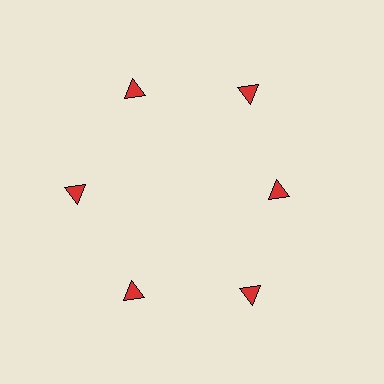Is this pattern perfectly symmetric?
No. The 6 red triangles are arranged in a ring, but one element near the 3 o'clock position is pulled inward toward the center, breaking the 6-fold rotational symmetry.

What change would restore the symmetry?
The symmetry would be restored by moving it outward, back onto the ring so that all 6 triangles sit at equal angles and equal distance from the center.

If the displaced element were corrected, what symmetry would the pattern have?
It would have 6-fold rotational symmetry — the pattern would map onto itself every 60 degrees.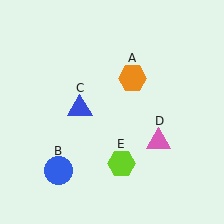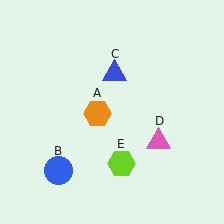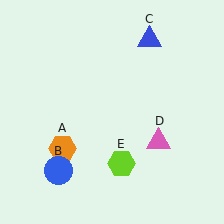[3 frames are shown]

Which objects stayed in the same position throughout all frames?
Blue circle (object B) and pink triangle (object D) and lime hexagon (object E) remained stationary.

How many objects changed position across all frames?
2 objects changed position: orange hexagon (object A), blue triangle (object C).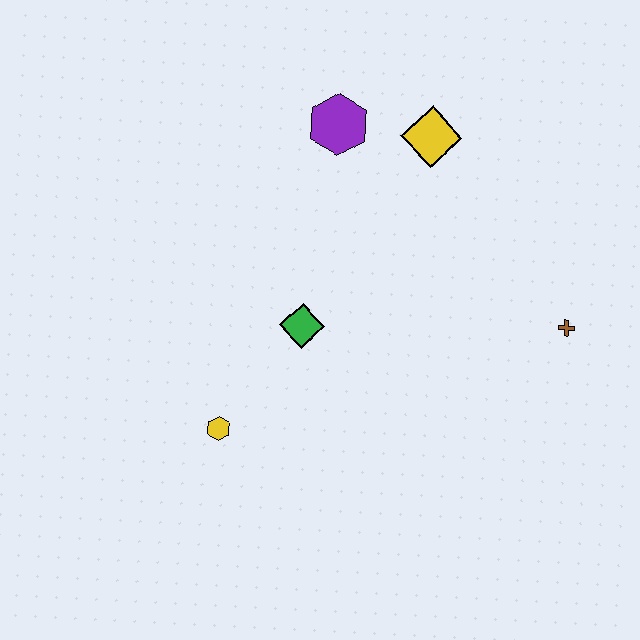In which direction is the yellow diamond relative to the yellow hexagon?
The yellow diamond is above the yellow hexagon.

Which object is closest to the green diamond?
The yellow hexagon is closest to the green diamond.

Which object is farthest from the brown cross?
The yellow hexagon is farthest from the brown cross.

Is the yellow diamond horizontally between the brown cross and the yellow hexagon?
Yes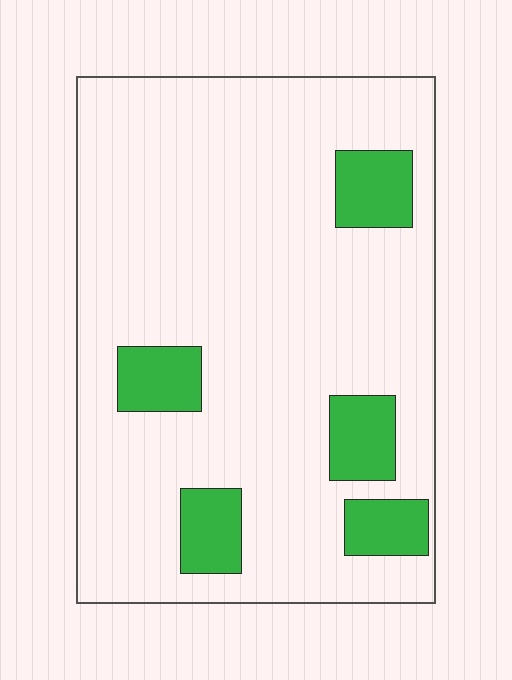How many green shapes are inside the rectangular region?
5.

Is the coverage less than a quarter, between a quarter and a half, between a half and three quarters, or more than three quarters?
Less than a quarter.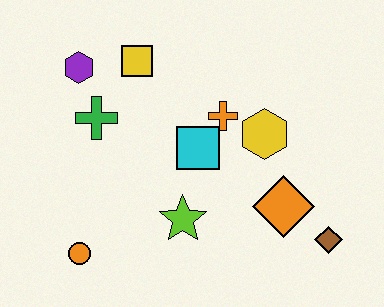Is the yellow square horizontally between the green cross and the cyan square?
Yes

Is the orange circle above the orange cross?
No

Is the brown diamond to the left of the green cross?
No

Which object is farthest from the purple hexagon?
The brown diamond is farthest from the purple hexagon.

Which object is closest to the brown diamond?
The orange diamond is closest to the brown diamond.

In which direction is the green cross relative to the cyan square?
The green cross is to the left of the cyan square.